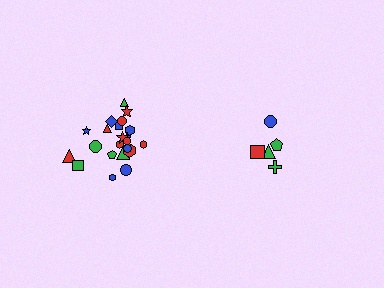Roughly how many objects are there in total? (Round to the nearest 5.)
Roughly 25 objects in total.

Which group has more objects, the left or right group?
The left group.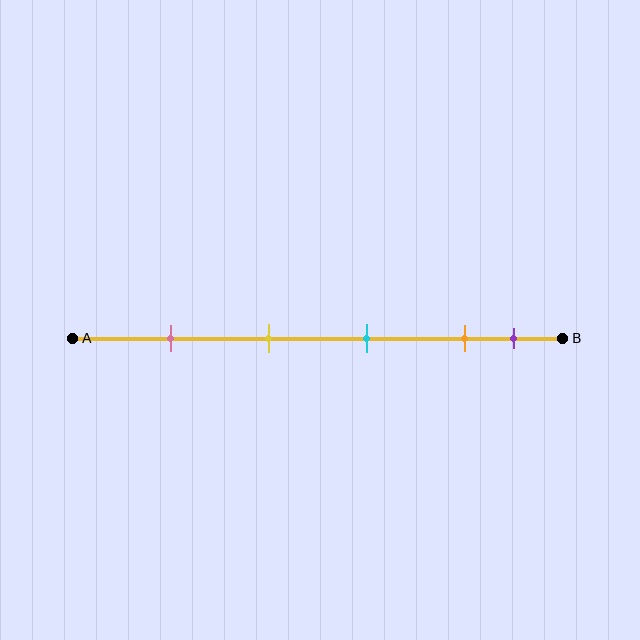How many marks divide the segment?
There are 5 marks dividing the segment.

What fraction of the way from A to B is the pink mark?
The pink mark is approximately 20% (0.2) of the way from A to B.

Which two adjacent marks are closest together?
The orange and purple marks are the closest adjacent pair.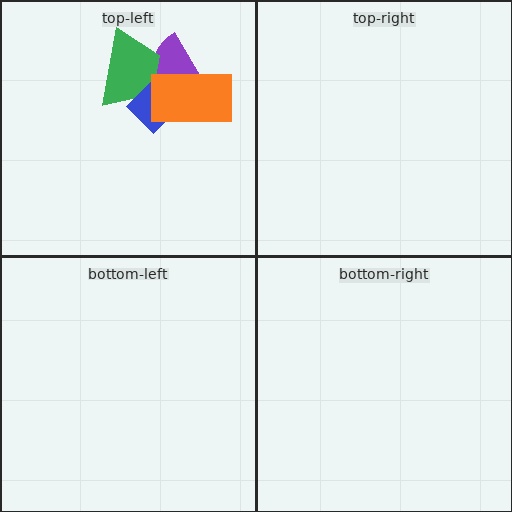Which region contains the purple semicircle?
The top-left region.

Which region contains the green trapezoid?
The top-left region.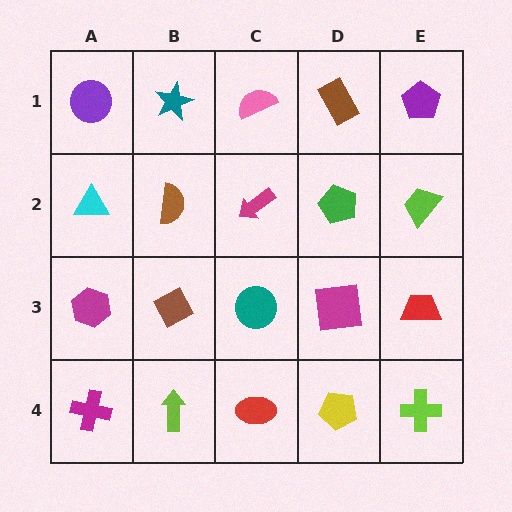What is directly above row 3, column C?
A magenta arrow.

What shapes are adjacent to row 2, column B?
A teal star (row 1, column B), a brown diamond (row 3, column B), a cyan triangle (row 2, column A), a magenta arrow (row 2, column C).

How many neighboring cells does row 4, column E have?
2.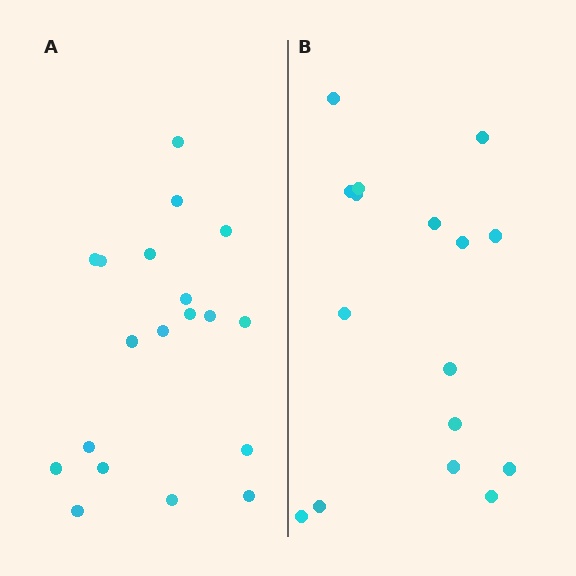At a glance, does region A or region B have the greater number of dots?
Region A (the left region) has more dots.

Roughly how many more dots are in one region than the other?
Region A has just a few more — roughly 2 or 3 more dots than region B.